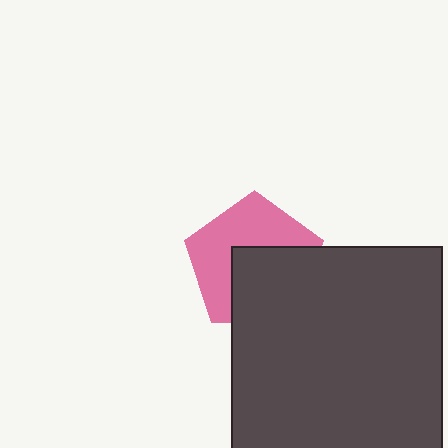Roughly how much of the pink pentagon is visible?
About half of it is visible (roughly 53%).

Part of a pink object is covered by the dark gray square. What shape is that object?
It is a pentagon.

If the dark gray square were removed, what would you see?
You would see the complete pink pentagon.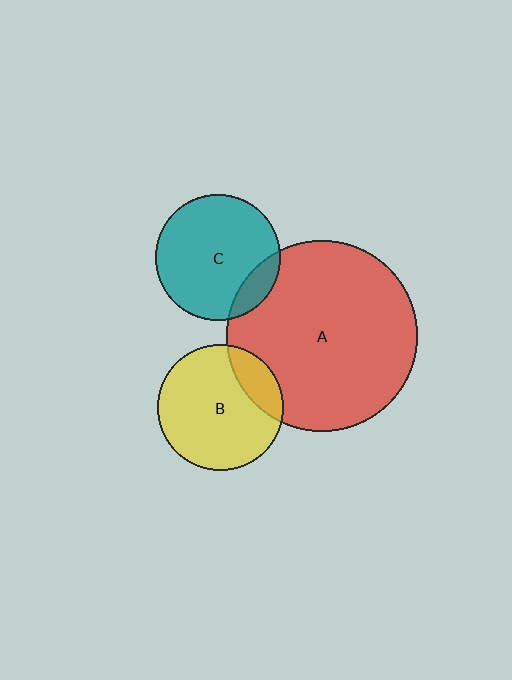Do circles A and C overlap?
Yes.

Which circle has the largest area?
Circle A (red).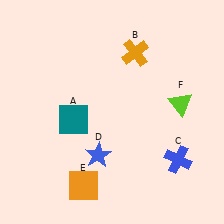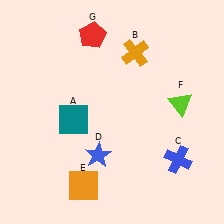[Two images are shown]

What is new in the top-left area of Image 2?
A red pentagon (G) was added in the top-left area of Image 2.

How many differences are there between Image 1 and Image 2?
There is 1 difference between the two images.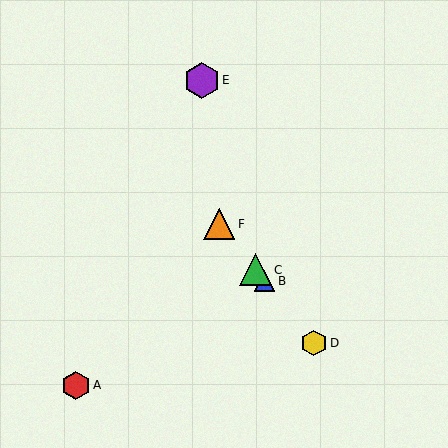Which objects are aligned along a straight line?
Objects B, C, D, F are aligned along a straight line.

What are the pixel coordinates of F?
Object F is at (219, 224).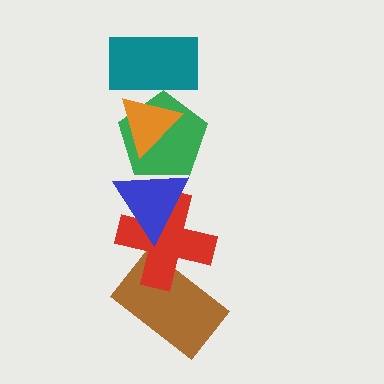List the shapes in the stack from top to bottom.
From top to bottom: the teal rectangle, the orange triangle, the green pentagon, the blue triangle, the red cross, the brown rectangle.